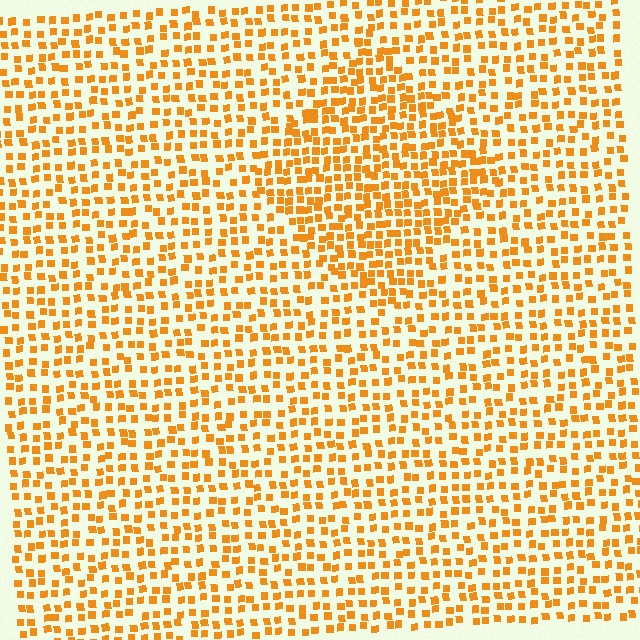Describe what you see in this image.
The image contains small orange elements arranged at two different densities. A diamond-shaped region is visible where the elements are more densely packed than the surrounding area.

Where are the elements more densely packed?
The elements are more densely packed inside the diamond boundary.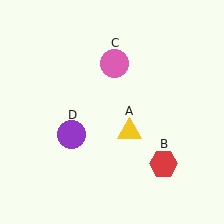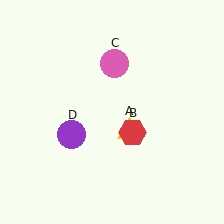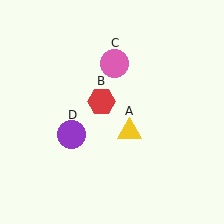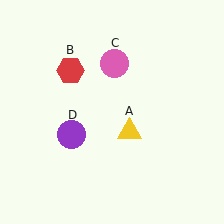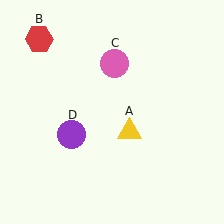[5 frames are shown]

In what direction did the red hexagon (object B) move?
The red hexagon (object B) moved up and to the left.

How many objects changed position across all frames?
1 object changed position: red hexagon (object B).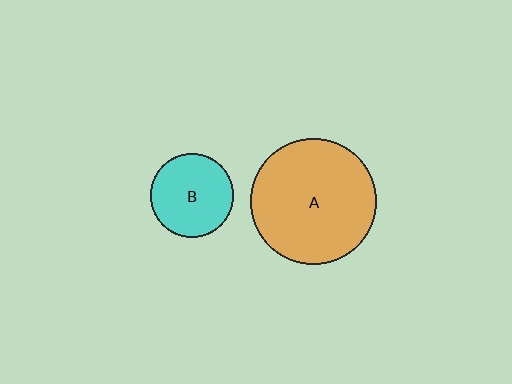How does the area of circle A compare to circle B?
Approximately 2.3 times.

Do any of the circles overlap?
No, none of the circles overlap.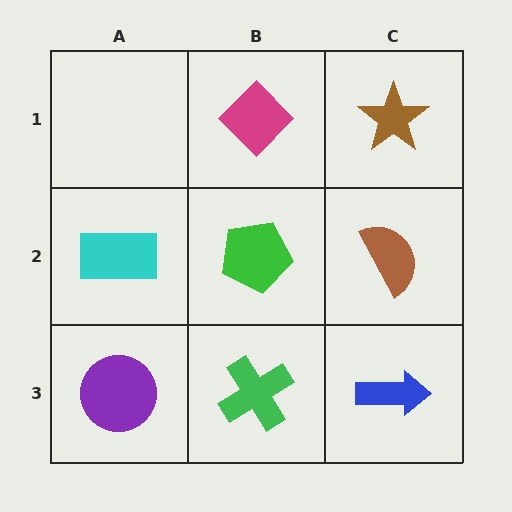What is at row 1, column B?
A magenta diamond.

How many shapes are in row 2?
3 shapes.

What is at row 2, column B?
A green pentagon.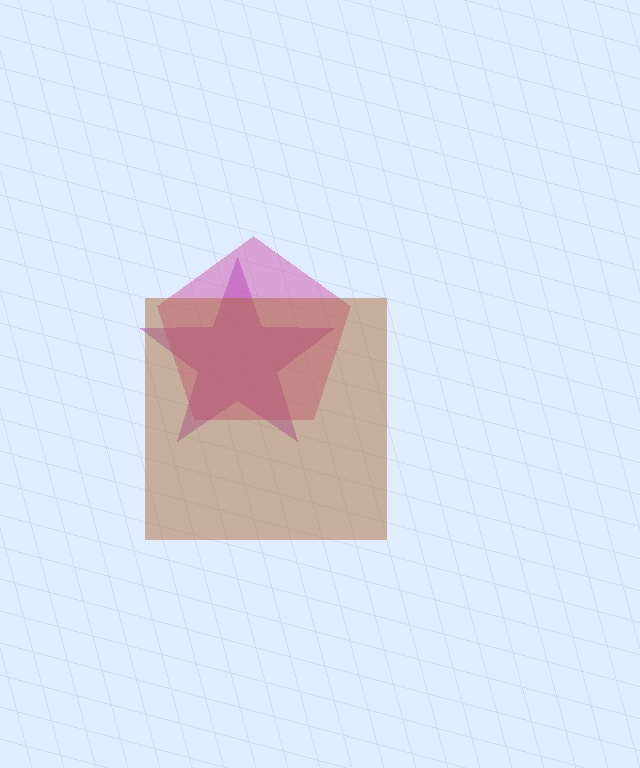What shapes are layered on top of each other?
The layered shapes are: a purple star, a magenta pentagon, a brown square.